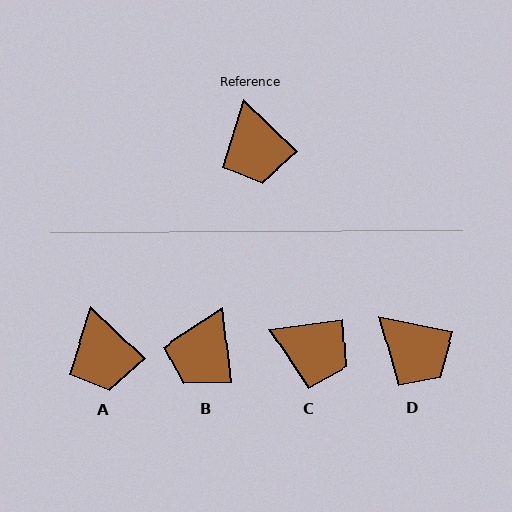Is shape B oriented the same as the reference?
No, it is off by about 40 degrees.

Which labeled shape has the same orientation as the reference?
A.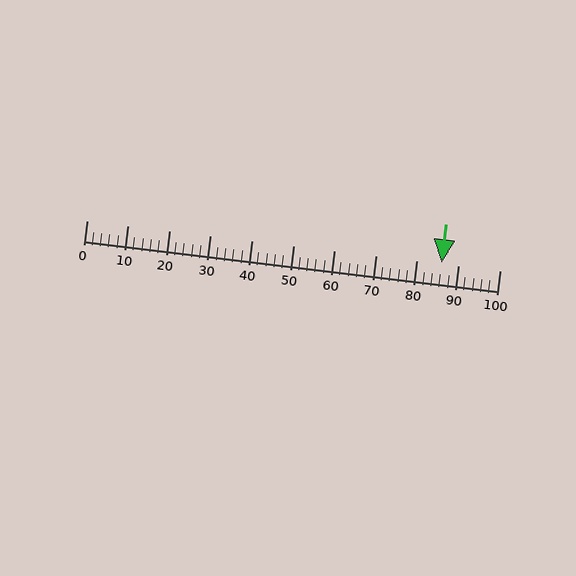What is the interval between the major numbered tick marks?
The major tick marks are spaced 10 units apart.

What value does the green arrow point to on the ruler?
The green arrow points to approximately 86.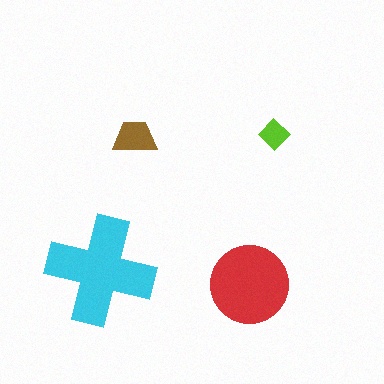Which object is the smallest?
The lime diamond.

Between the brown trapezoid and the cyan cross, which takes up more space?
The cyan cross.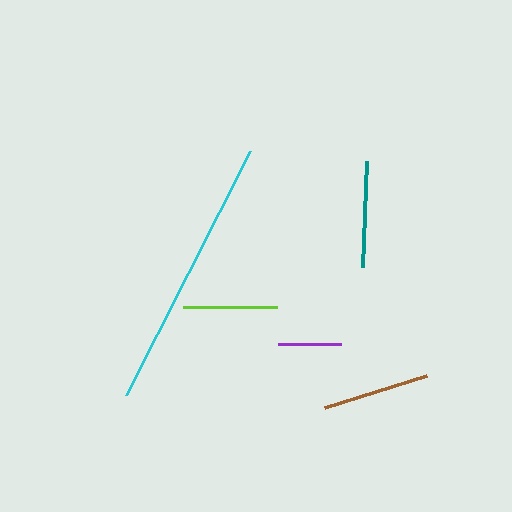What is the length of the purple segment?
The purple segment is approximately 63 pixels long.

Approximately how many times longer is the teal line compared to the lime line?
The teal line is approximately 1.1 times the length of the lime line.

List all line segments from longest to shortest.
From longest to shortest: cyan, brown, teal, lime, purple.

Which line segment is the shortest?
The purple line is the shortest at approximately 63 pixels.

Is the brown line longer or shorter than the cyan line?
The cyan line is longer than the brown line.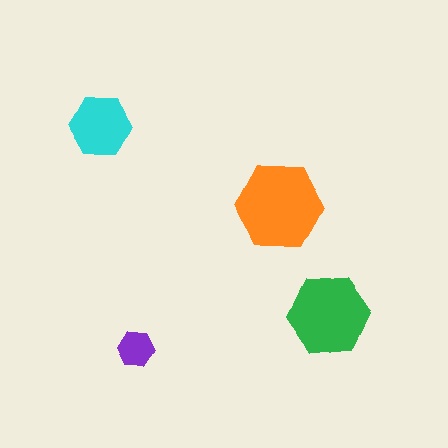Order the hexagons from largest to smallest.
the orange one, the green one, the cyan one, the purple one.